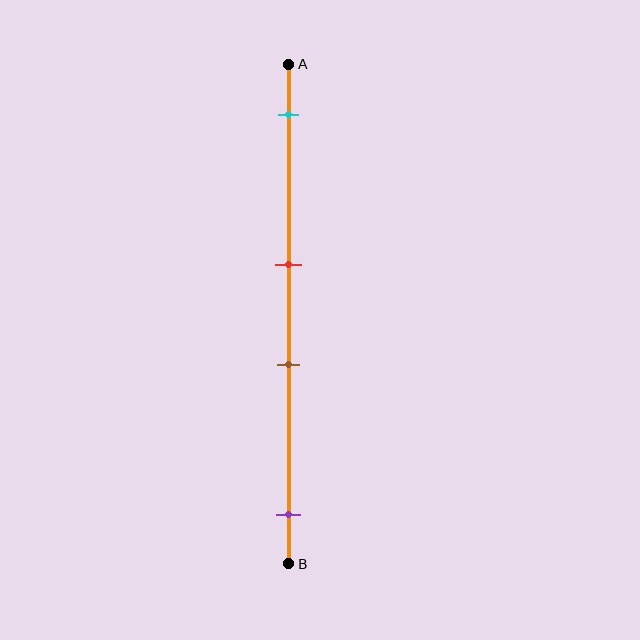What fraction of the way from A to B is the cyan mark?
The cyan mark is approximately 10% (0.1) of the way from A to B.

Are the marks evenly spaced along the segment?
No, the marks are not evenly spaced.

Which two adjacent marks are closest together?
The red and brown marks are the closest adjacent pair.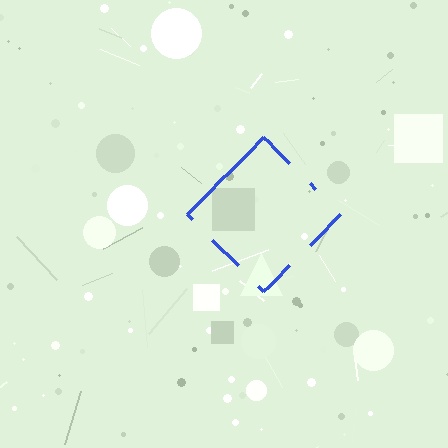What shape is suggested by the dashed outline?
The dashed outline suggests a diamond.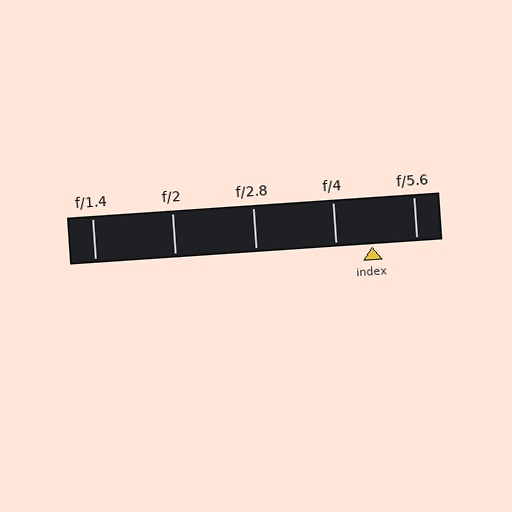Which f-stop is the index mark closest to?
The index mark is closest to f/4.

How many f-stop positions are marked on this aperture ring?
There are 5 f-stop positions marked.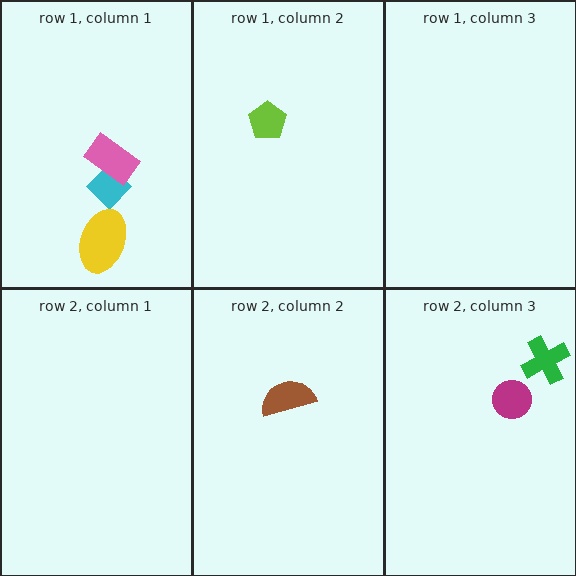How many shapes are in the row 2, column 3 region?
2.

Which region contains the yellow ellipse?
The row 1, column 1 region.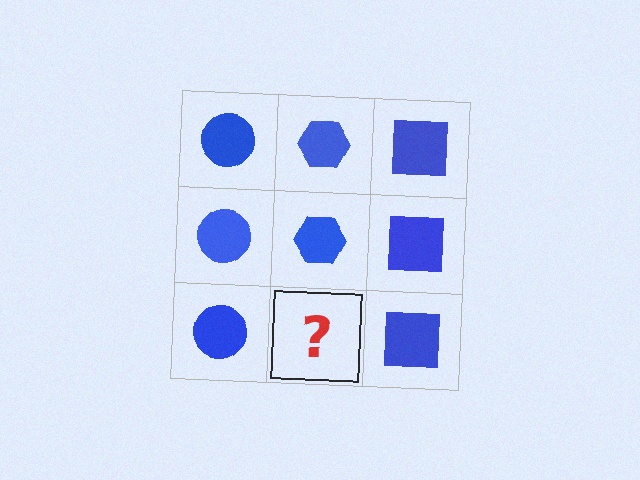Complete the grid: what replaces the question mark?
The question mark should be replaced with a blue hexagon.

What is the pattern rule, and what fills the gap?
The rule is that each column has a consistent shape. The gap should be filled with a blue hexagon.